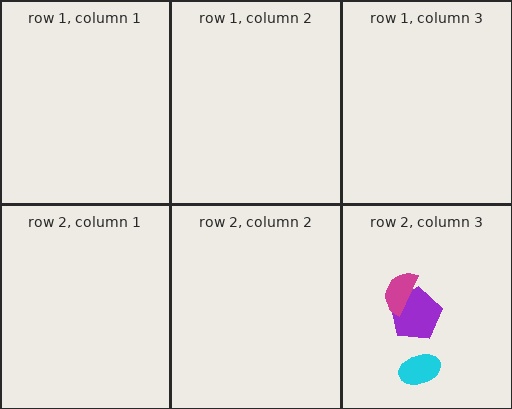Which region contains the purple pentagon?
The row 2, column 3 region.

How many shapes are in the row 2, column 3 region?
3.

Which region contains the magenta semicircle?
The row 2, column 3 region.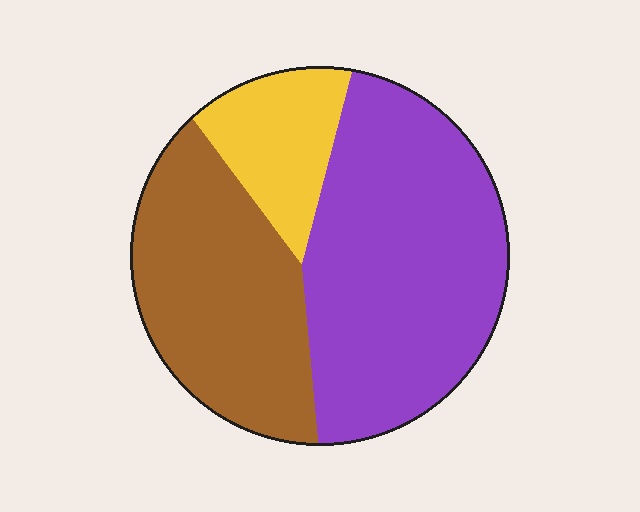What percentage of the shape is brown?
Brown takes up about one third (1/3) of the shape.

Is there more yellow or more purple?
Purple.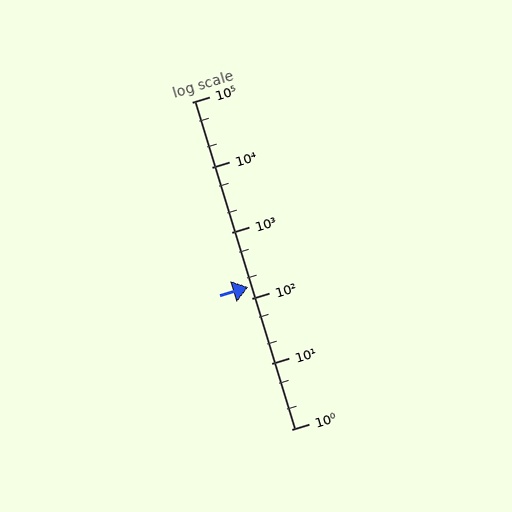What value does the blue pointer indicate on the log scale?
The pointer indicates approximately 150.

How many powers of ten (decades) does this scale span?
The scale spans 5 decades, from 1 to 100000.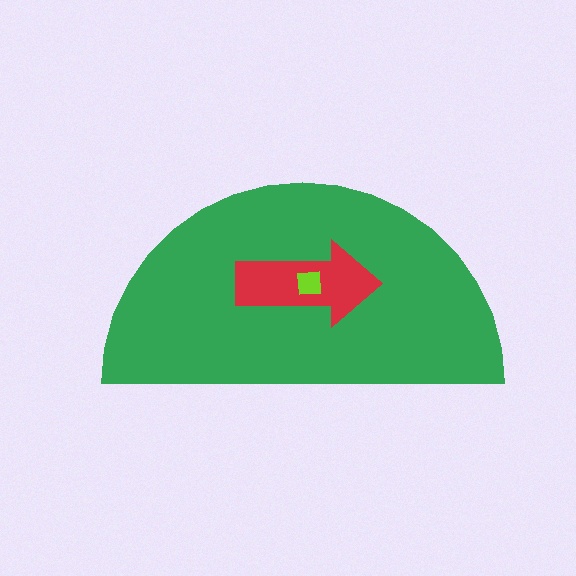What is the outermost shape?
The green semicircle.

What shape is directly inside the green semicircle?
The red arrow.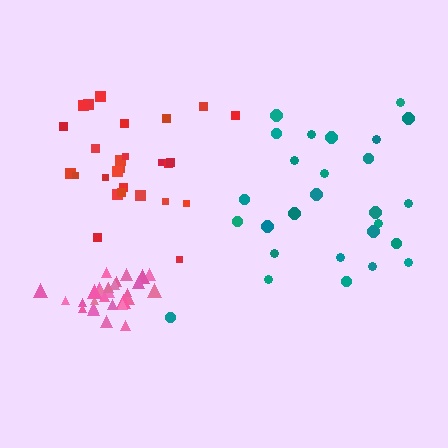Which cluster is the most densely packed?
Pink.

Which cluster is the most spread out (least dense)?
Teal.